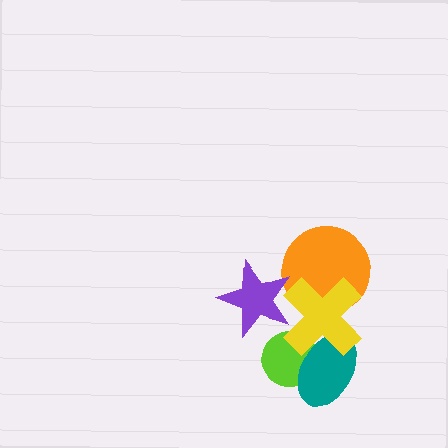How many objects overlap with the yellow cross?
4 objects overlap with the yellow cross.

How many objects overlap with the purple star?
2 objects overlap with the purple star.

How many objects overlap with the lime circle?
2 objects overlap with the lime circle.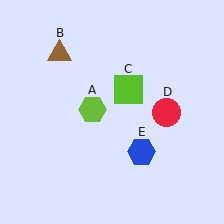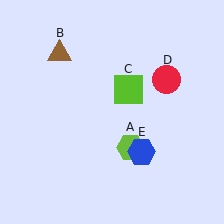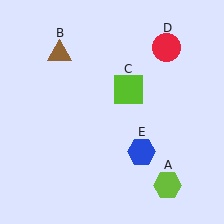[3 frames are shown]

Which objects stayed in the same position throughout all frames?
Brown triangle (object B) and lime square (object C) and blue hexagon (object E) remained stationary.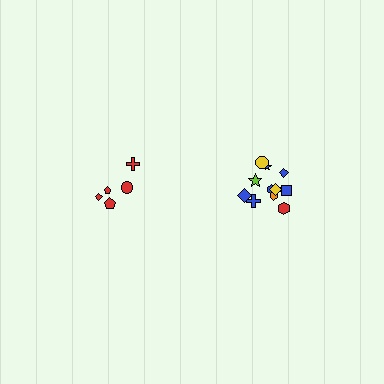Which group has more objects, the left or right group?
The right group.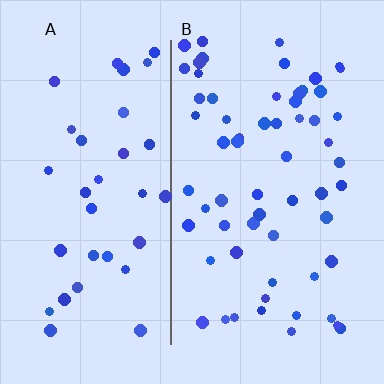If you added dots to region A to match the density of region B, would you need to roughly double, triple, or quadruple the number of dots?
Approximately double.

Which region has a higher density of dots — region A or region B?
B (the right).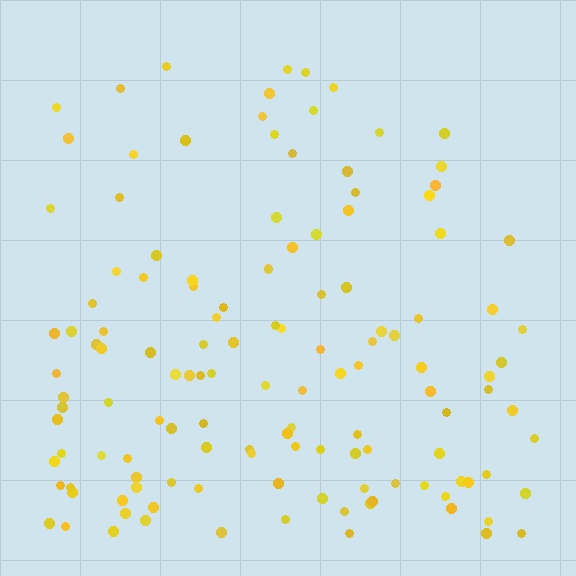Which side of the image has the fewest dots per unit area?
The top.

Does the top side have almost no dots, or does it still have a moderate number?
Still a moderate number, just noticeably fewer than the bottom.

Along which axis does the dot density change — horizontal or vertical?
Vertical.